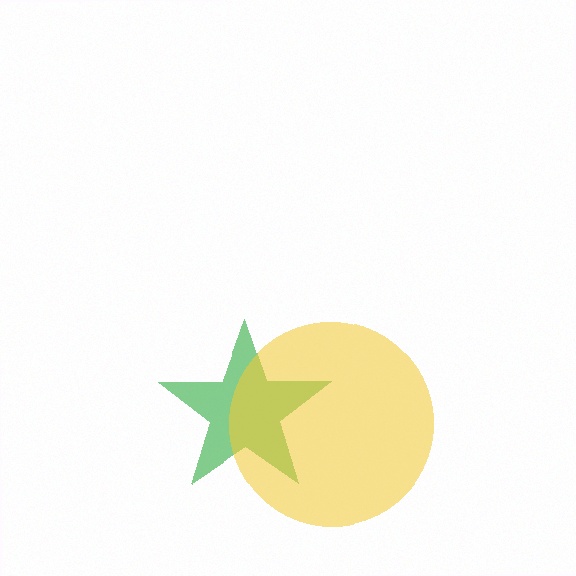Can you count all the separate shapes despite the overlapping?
Yes, there are 2 separate shapes.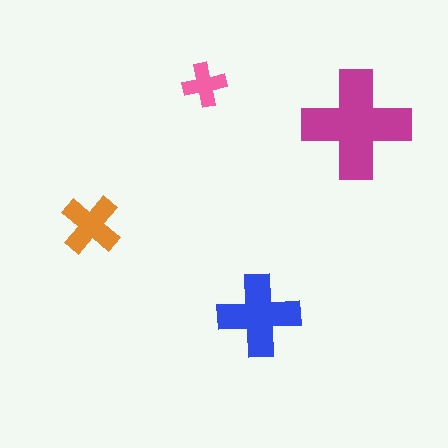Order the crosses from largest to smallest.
the magenta one, the blue one, the orange one, the pink one.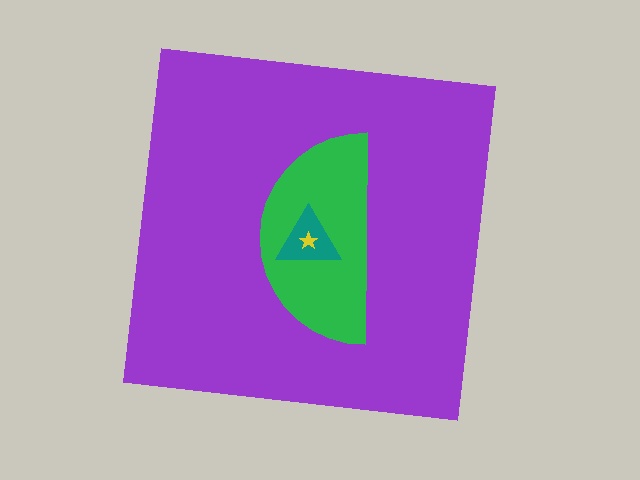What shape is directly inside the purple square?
The green semicircle.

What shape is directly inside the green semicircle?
The teal triangle.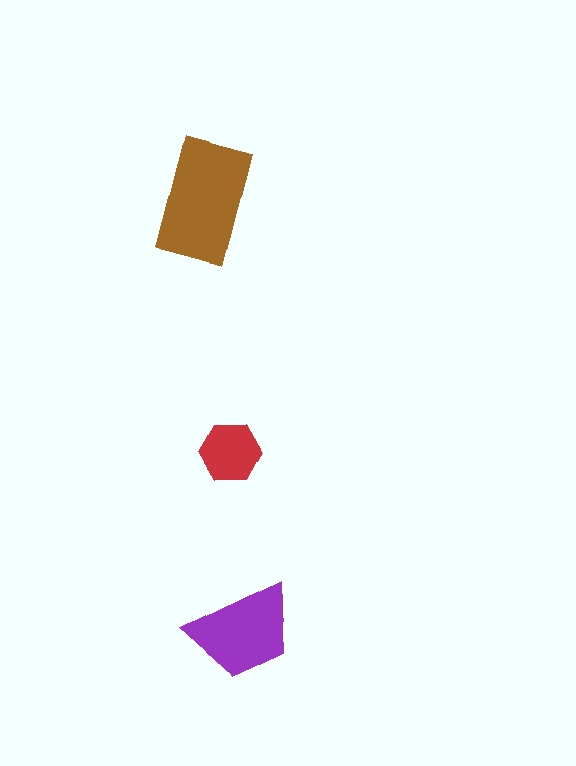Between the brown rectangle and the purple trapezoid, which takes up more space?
The brown rectangle.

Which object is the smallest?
The red hexagon.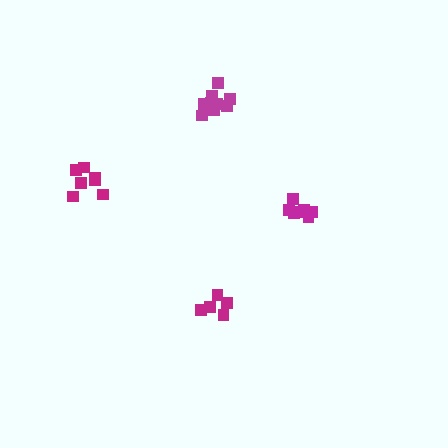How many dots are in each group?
Group 1: 5 dots, Group 2: 9 dots, Group 3: 7 dots, Group 4: 7 dots (28 total).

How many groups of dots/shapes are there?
There are 4 groups.